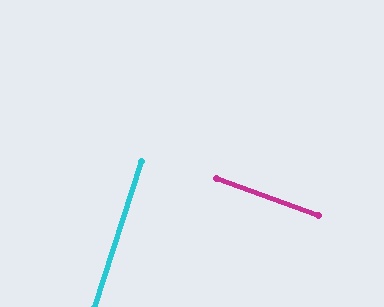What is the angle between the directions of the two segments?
Approximately 88 degrees.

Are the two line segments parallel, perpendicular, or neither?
Perpendicular — they meet at approximately 88°.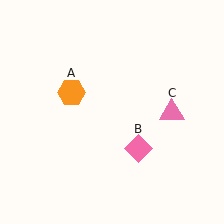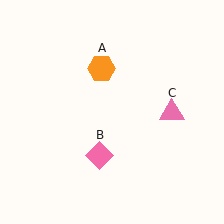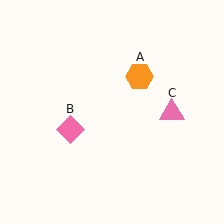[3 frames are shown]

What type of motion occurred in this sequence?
The orange hexagon (object A), pink diamond (object B) rotated clockwise around the center of the scene.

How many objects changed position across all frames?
2 objects changed position: orange hexagon (object A), pink diamond (object B).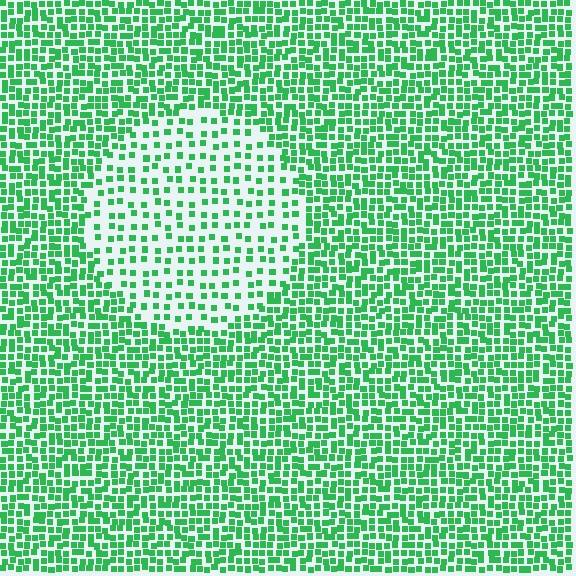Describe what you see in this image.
The image contains small green elements arranged at two different densities. A circle-shaped region is visible where the elements are less densely packed than the surrounding area.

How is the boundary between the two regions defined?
The boundary is defined by a change in element density (approximately 2.2x ratio). All elements are the same color, size, and shape.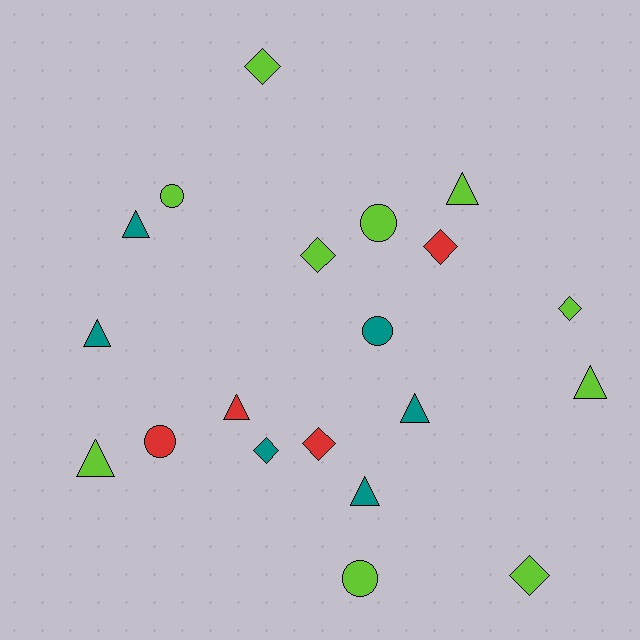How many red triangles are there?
There is 1 red triangle.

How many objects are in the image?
There are 20 objects.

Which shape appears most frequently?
Triangle, with 8 objects.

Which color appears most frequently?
Lime, with 10 objects.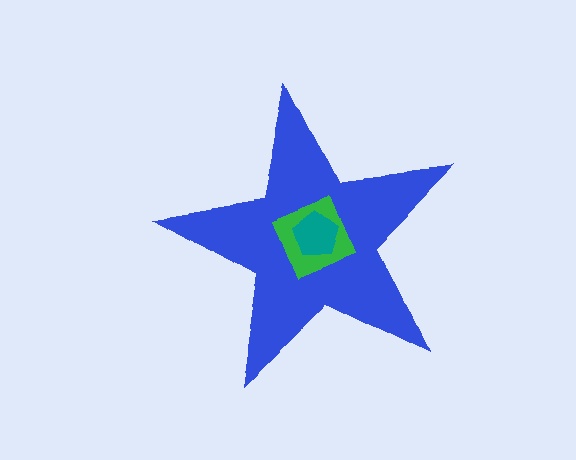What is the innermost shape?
The teal pentagon.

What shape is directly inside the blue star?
The green square.